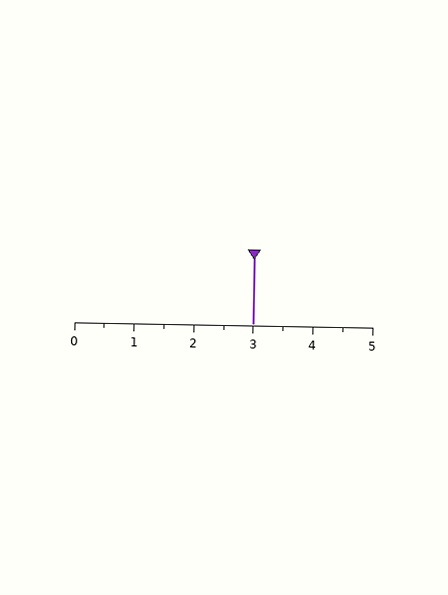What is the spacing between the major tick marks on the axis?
The major ticks are spaced 1 apart.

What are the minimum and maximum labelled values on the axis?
The axis runs from 0 to 5.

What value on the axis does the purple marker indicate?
The marker indicates approximately 3.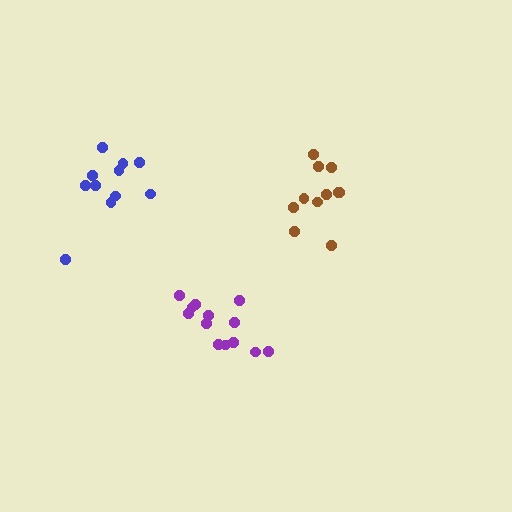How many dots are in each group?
Group 1: 11 dots, Group 2: 11 dots, Group 3: 13 dots (35 total).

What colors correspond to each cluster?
The clusters are colored: blue, brown, purple.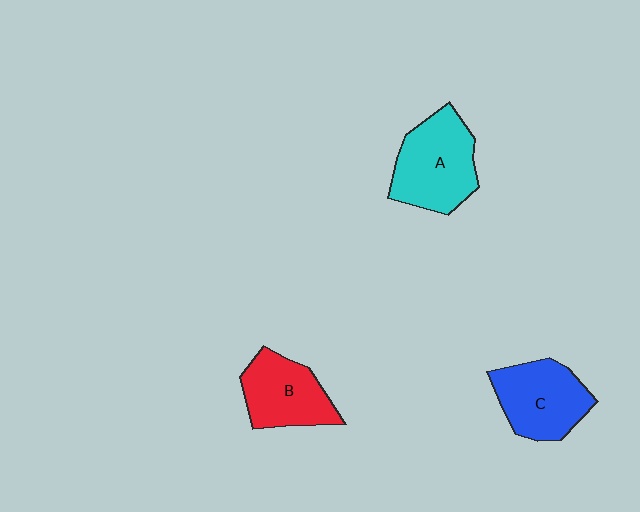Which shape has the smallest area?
Shape B (red).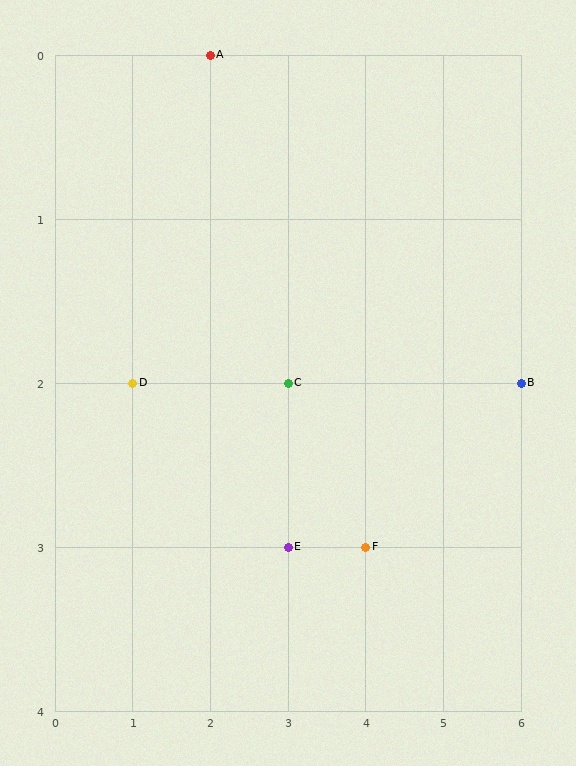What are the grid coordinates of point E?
Point E is at grid coordinates (3, 3).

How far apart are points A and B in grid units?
Points A and B are 4 columns and 2 rows apart (about 4.5 grid units diagonally).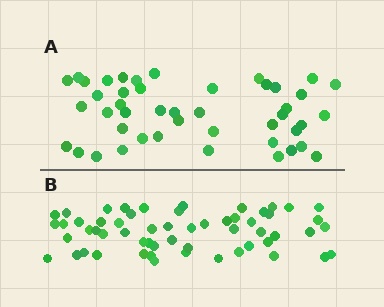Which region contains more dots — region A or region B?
Region B (the bottom region) has more dots.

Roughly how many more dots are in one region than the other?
Region B has roughly 12 or so more dots than region A.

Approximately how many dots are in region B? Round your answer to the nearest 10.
About 60 dots. (The exact count is 57, which rounds to 60.)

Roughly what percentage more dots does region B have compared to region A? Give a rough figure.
About 25% more.